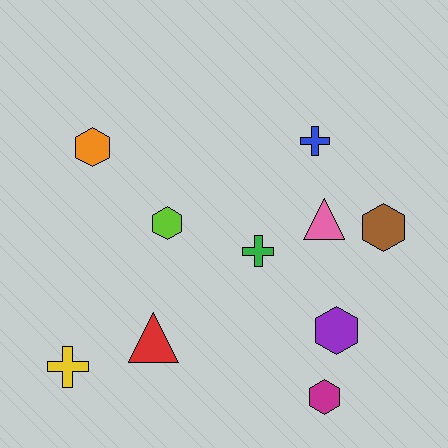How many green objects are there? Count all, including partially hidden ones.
There is 1 green object.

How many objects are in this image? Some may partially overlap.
There are 10 objects.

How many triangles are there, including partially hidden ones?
There are 2 triangles.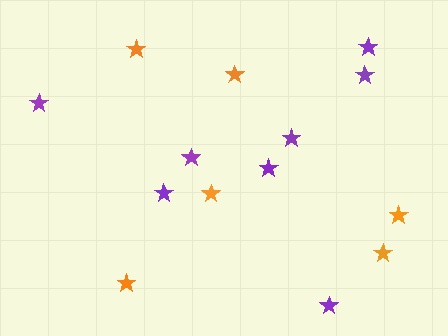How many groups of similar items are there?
There are 2 groups: one group of orange stars (6) and one group of purple stars (8).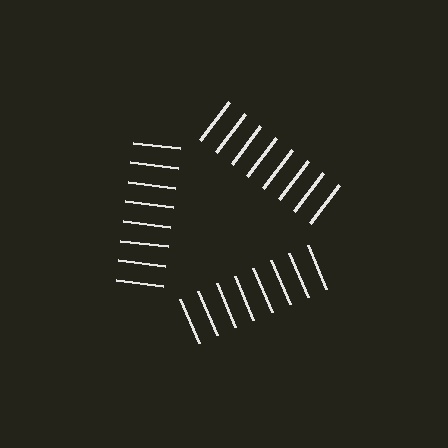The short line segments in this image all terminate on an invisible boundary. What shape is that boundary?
An illusory triangle — the line segments terminate on its edges but no continuous stroke is drawn.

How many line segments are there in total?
24 — 8 along each of the 3 edges.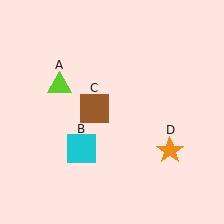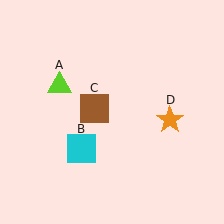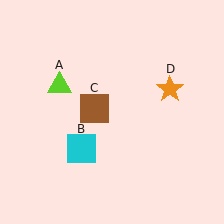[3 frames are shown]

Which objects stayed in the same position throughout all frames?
Lime triangle (object A) and cyan square (object B) and brown square (object C) remained stationary.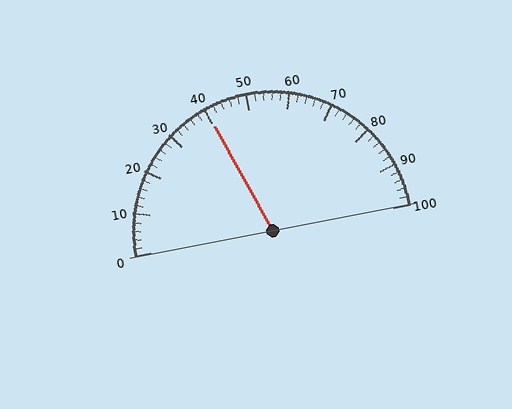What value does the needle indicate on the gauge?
The needle indicates approximately 40.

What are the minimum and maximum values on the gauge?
The gauge ranges from 0 to 100.